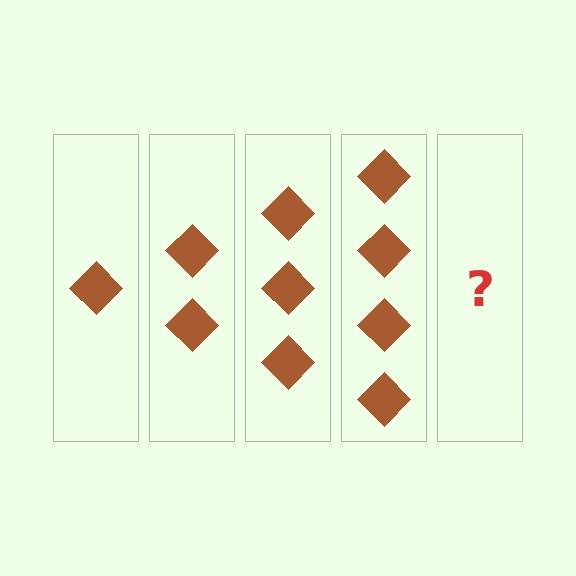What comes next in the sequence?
The next element should be 5 diamonds.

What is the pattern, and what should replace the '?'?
The pattern is that each step adds one more diamond. The '?' should be 5 diamonds.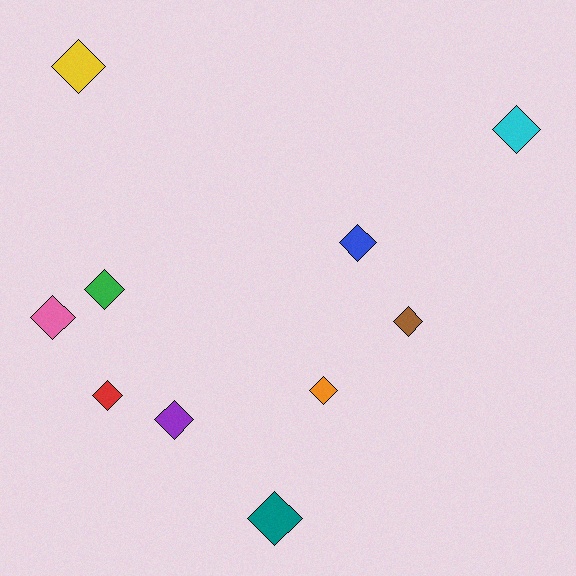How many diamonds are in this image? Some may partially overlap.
There are 10 diamonds.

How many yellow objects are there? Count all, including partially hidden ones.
There is 1 yellow object.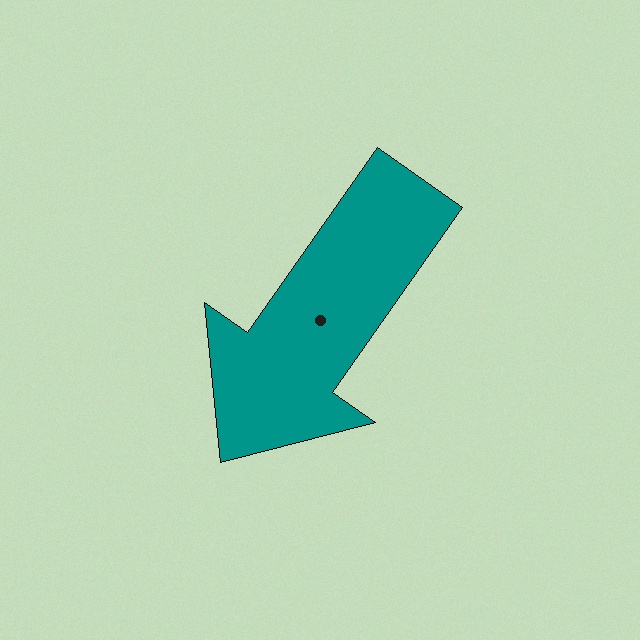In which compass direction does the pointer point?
Southwest.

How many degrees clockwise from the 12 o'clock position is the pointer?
Approximately 215 degrees.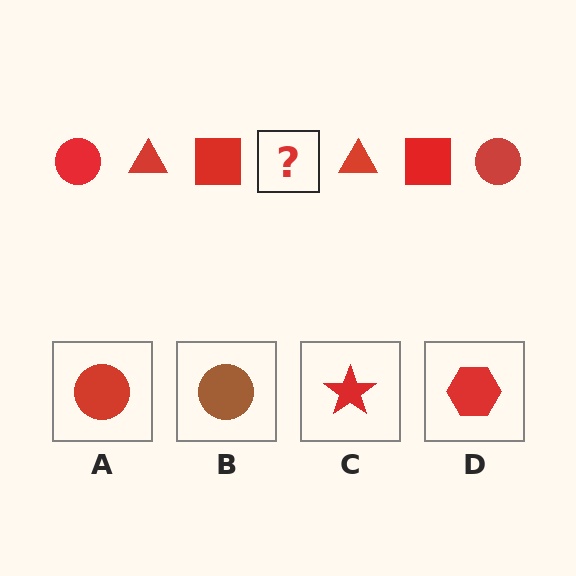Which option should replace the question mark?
Option A.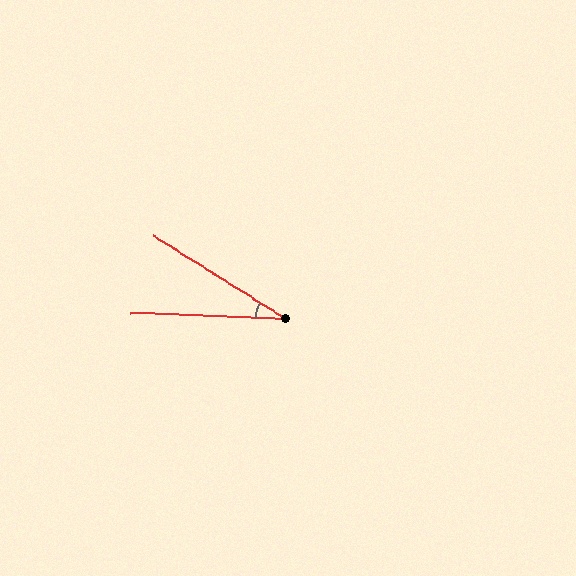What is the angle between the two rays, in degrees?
Approximately 30 degrees.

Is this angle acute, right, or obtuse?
It is acute.